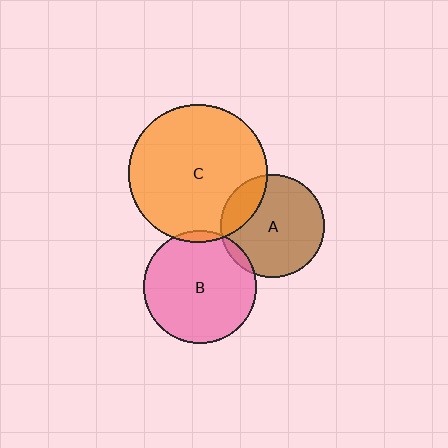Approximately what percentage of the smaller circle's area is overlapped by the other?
Approximately 5%.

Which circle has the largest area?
Circle C (orange).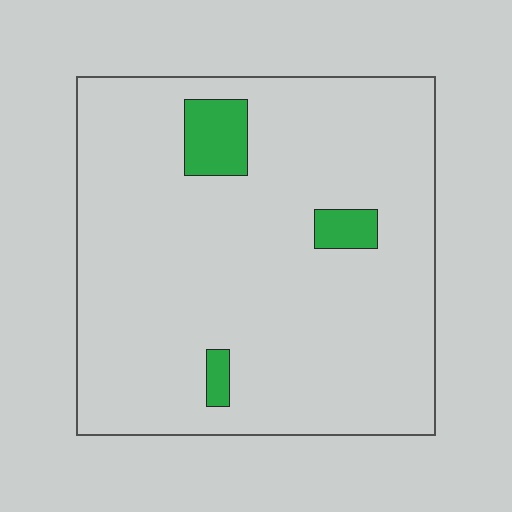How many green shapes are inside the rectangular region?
3.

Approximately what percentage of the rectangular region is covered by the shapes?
Approximately 5%.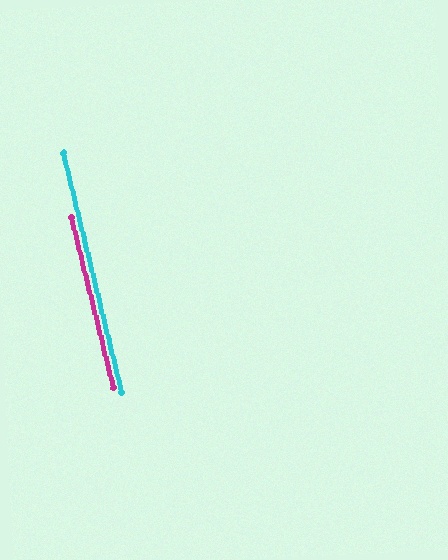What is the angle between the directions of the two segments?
Approximately 0 degrees.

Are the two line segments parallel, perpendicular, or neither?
Parallel — their directions differ by only 0.1°.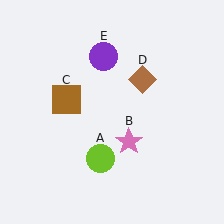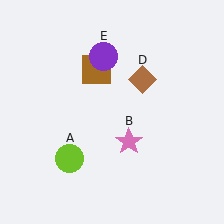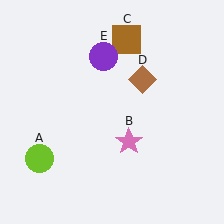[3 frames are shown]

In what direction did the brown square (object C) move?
The brown square (object C) moved up and to the right.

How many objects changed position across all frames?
2 objects changed position: lime circle (object A), brown square (object C).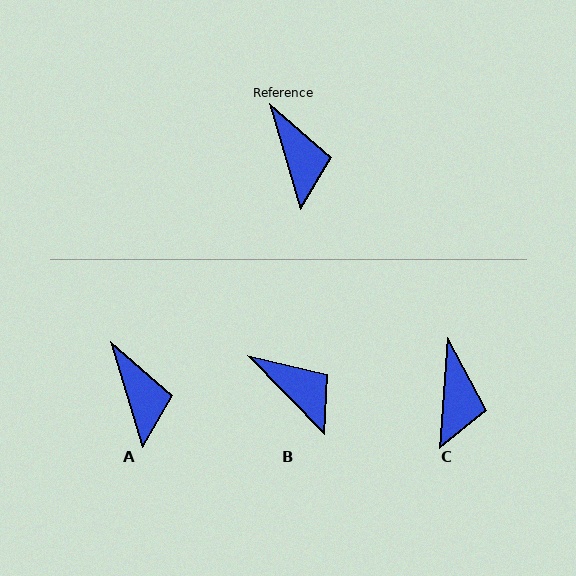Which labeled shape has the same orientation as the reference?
A.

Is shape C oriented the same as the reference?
No, it is off by about 21 degrees.